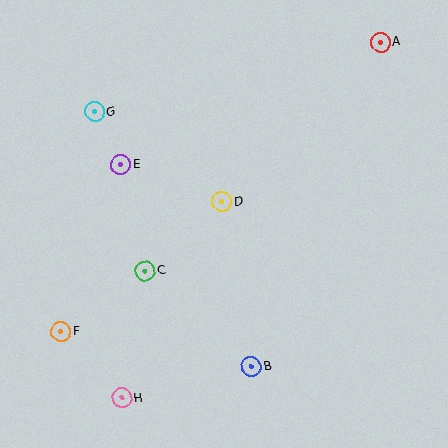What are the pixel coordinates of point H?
Point H is at (122, 398).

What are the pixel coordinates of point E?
Point E is at (121, 165).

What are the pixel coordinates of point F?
Point F is at (61, 331).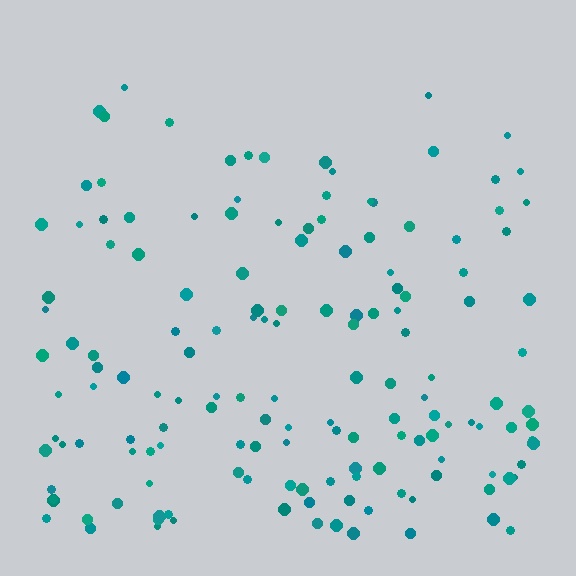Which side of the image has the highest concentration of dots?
The bottom.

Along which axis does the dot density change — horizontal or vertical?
Vertical.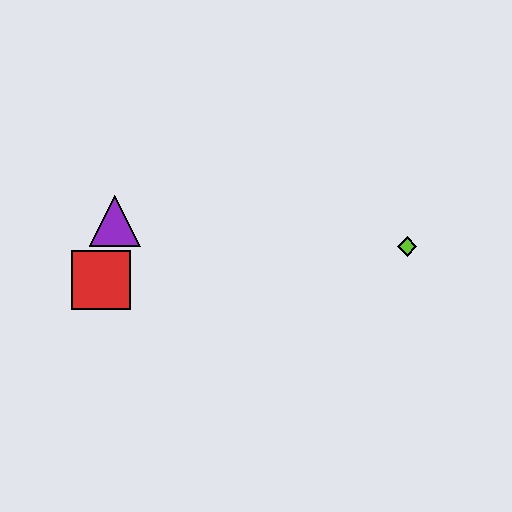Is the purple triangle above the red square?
Yes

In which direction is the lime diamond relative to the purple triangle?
The lime diamond is to the right of the purple triangle.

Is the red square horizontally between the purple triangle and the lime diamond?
No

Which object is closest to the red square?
The purple triangle is closest to the red square.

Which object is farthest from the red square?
The lime diamond is farthest from the red square.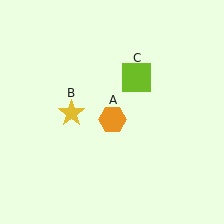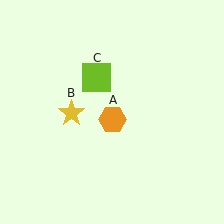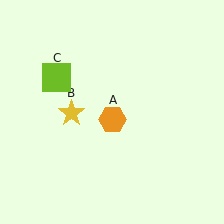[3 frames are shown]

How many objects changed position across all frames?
1 object changed position: lime square (object C).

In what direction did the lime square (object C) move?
The lime square (object C) moved left.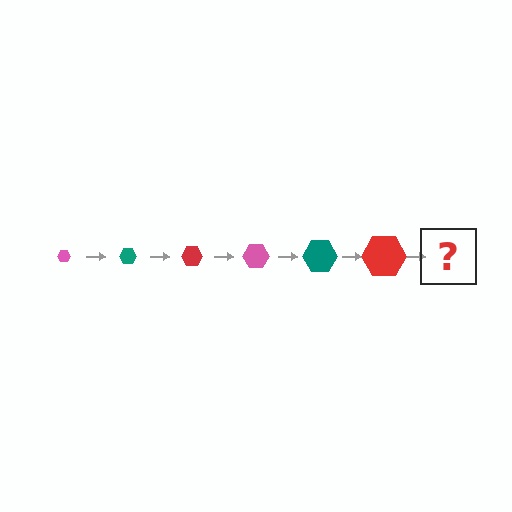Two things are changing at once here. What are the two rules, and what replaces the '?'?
The two rules are that the hexagon grows larger each step and the color cycles through pink, teal, and red. The '?' should be a pink hexagon, larger than the previous one.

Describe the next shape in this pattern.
It should be a pink hexagon, larger than the previous one.